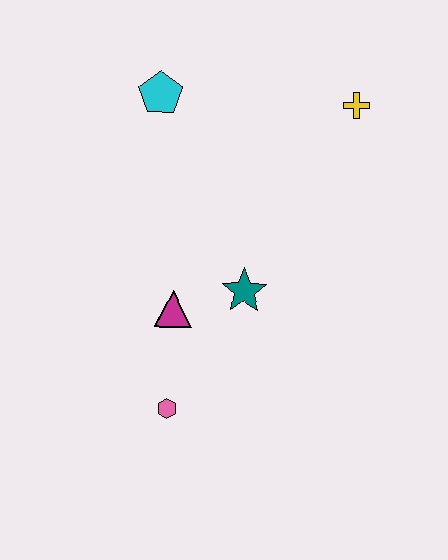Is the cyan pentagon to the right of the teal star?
No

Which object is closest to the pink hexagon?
The magenta triangle is closest to the pink hexagon.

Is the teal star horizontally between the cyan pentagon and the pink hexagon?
No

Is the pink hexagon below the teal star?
Yes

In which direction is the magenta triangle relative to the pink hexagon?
The magenta triangle is above the pink hexagon.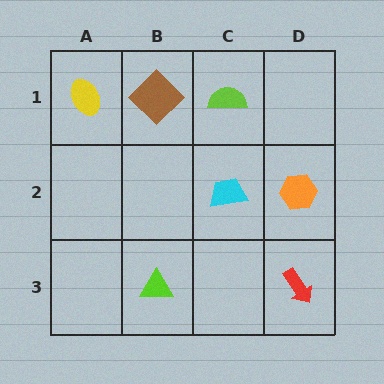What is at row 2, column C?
A cyan trapezoid.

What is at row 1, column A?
A yellow ellipse.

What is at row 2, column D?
An orange hexagon.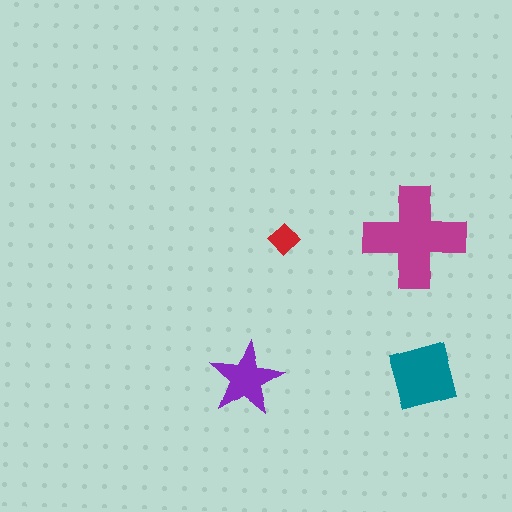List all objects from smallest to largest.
The red diamond, the purple star, the teal square, the magenta cross.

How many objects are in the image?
There are 4 objects in the image.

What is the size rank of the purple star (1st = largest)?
3rd.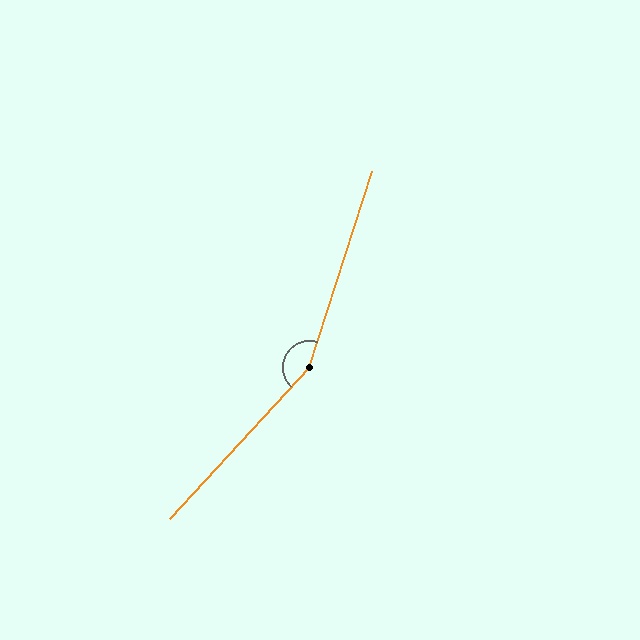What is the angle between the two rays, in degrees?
Approximately 155 degrees.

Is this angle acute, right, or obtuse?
It is obtuse.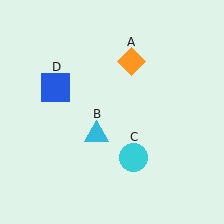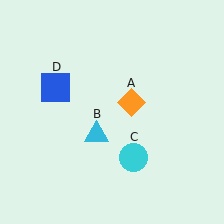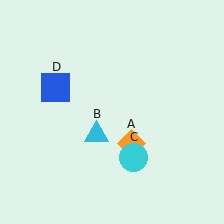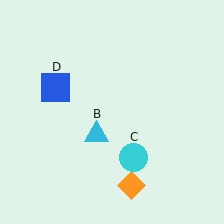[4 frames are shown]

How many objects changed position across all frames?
1 object changed position: orange diamond (object A).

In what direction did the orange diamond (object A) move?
The orange diamond (object A) moved down.